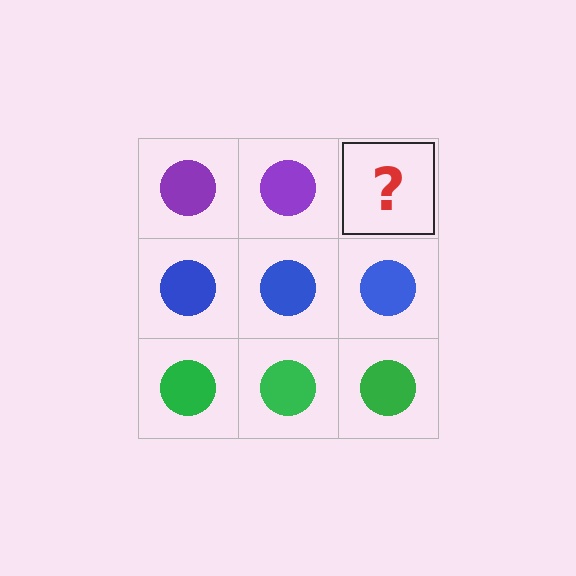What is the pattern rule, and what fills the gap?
The rule is that each row has a consistent color. The gap should be filled with a purple circle.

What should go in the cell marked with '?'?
The missing cell should contain a purple circle.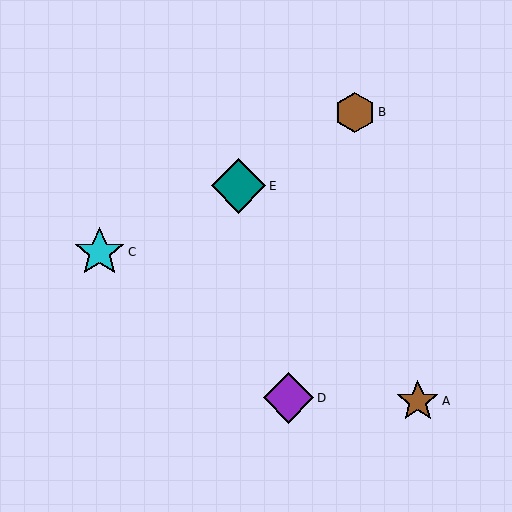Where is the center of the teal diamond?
The center of the teal diamond is at (239, 186).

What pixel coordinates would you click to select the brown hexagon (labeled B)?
Click at (355, 112) to select the brown hexagon B.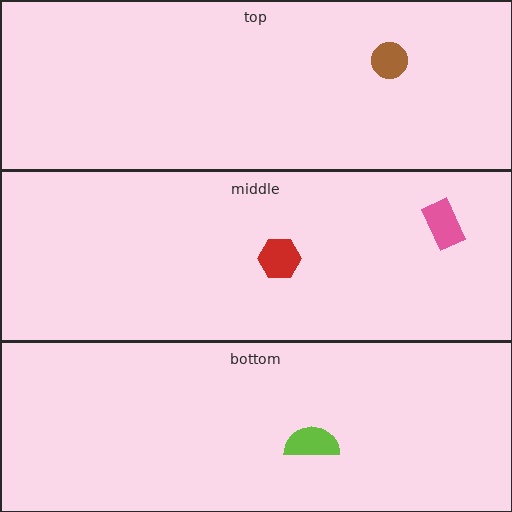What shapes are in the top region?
The brown circle.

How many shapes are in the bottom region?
1.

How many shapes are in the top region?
1.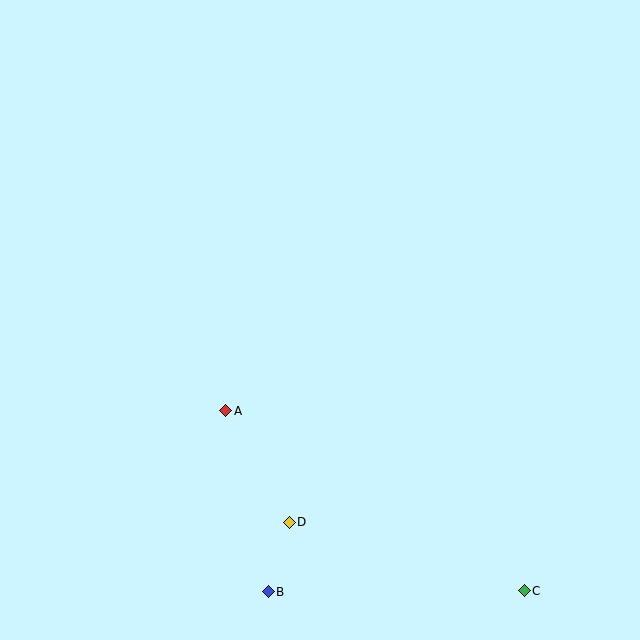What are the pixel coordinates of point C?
Point C is at (524, 591).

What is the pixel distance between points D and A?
The distance between D and A is 128 pixels.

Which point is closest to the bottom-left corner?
Point B is closest to the bottom-left corner.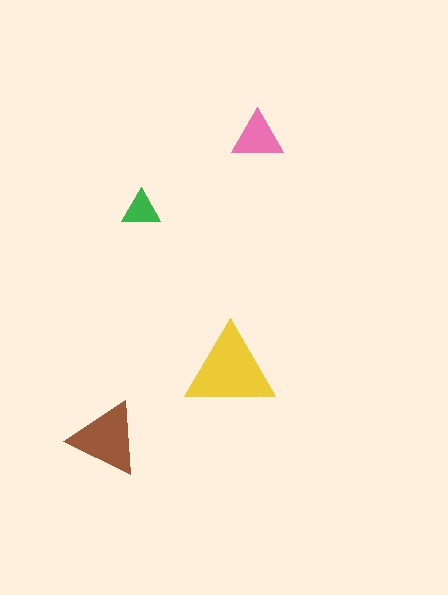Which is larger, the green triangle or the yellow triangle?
The yellow one.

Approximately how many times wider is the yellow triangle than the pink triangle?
About 1.5 times wider.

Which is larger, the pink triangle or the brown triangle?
The brown one.